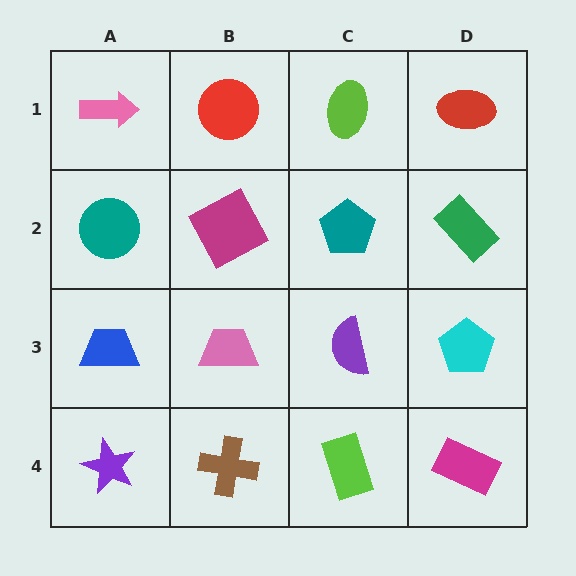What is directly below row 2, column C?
A purple semicircle.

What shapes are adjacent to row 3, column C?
A teal pentagon (row 2, column C), a lime rectangle (row 4, column C), a pink trapezoid (row 3, column B), a cyan pentagon (row 3, column D).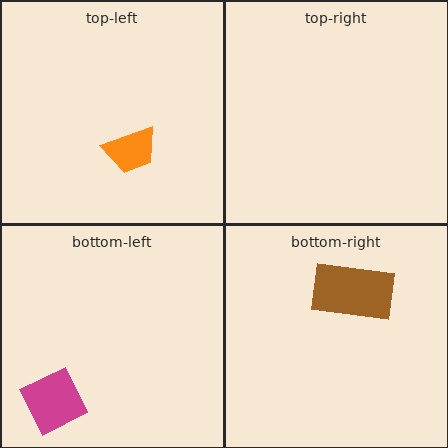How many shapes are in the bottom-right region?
1.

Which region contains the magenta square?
The bottom-left region.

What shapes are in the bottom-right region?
The brown rectangle.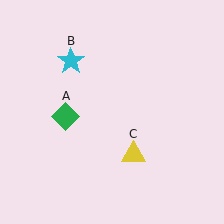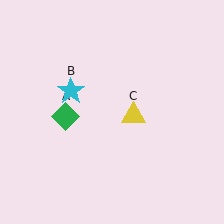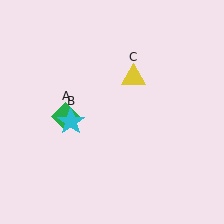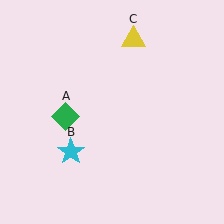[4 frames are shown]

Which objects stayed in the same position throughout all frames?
Green diamond (object A) remained stationary.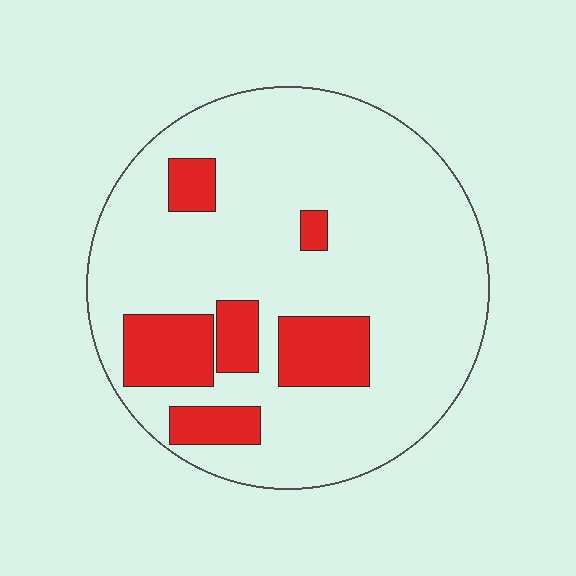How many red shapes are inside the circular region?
6.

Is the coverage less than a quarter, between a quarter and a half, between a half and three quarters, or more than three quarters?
Less than a quarter.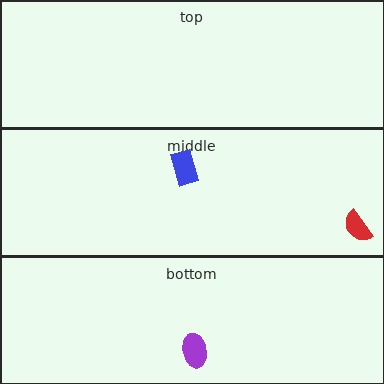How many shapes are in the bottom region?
1.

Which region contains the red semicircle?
The middle region.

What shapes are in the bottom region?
The purple ellipse.